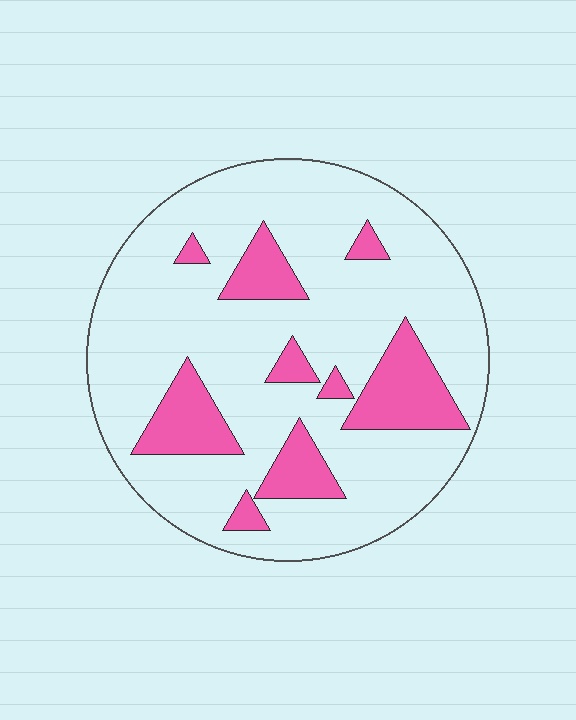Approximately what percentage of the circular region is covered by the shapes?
Approximately 20%.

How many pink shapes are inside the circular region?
9.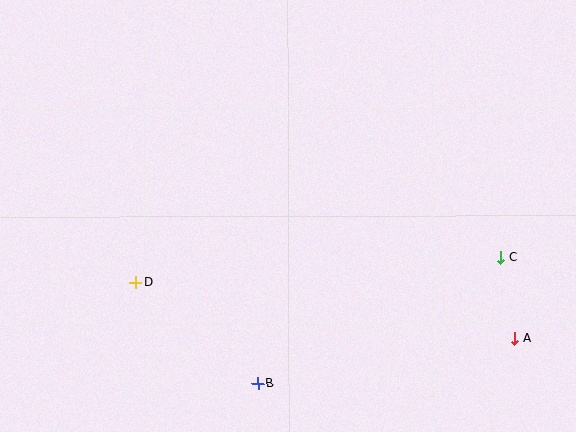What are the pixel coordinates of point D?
Point D is at (136, 283).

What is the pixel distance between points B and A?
The distance between B and A is 261 pixels.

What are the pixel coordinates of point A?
Point A is at (515, 339).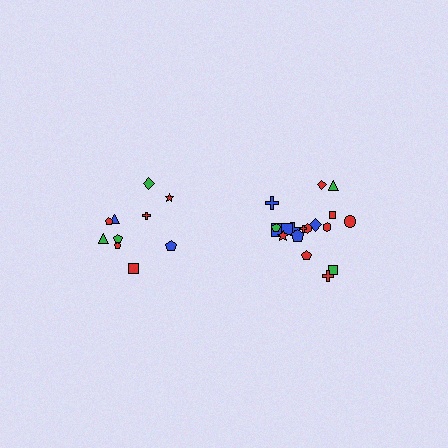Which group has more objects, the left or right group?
The right group.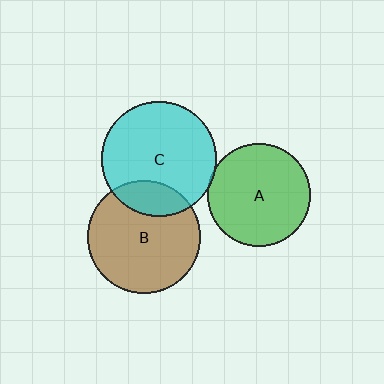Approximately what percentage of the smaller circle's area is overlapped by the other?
Approximately 5%.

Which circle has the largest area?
Circle C (cyan).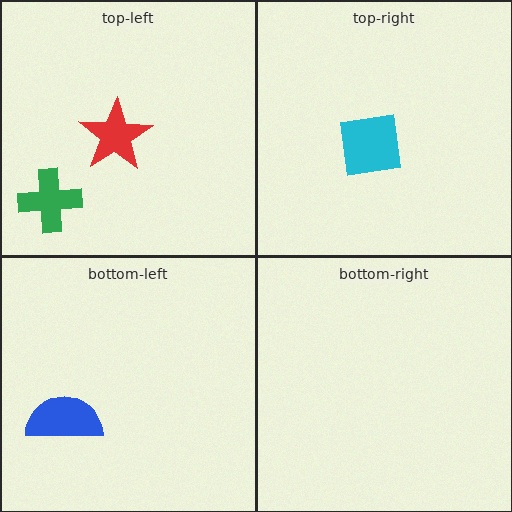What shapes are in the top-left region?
The red star, the green cross.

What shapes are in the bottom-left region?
The blue semicircle.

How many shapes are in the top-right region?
1.